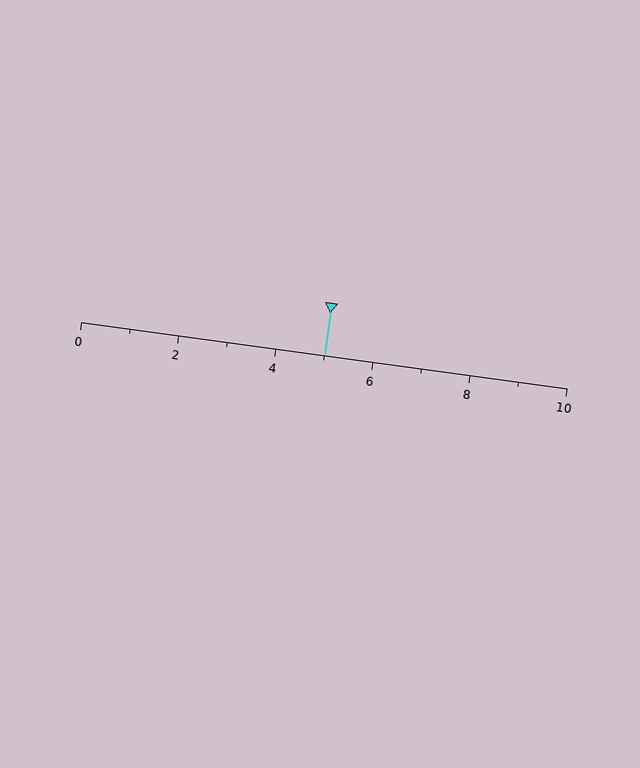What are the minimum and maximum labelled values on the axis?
The axis runs from 0 to 10.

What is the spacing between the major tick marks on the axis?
The major ticks are spaced 2 apart.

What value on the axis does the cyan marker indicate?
The marker indicates approximately 5.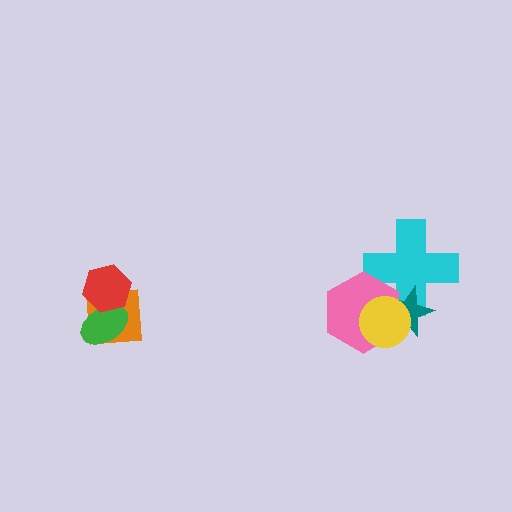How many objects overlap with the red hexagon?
2 objects overlap with the red hexagon.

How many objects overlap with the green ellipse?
2 objects overlap with the green ellipse.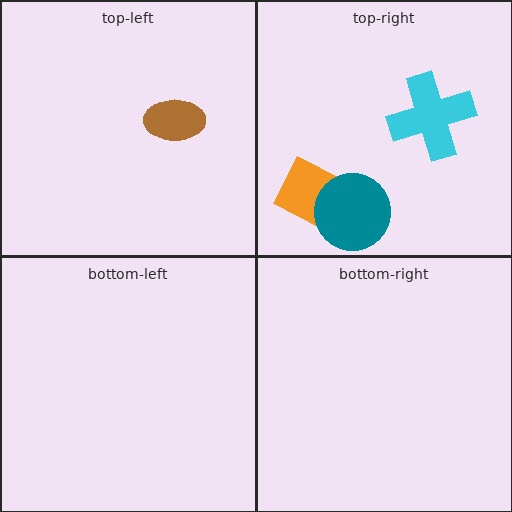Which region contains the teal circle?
The top-right region.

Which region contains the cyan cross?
The top-right region.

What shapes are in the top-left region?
The brown ellipse.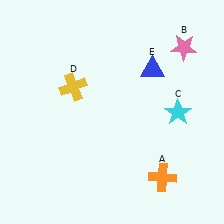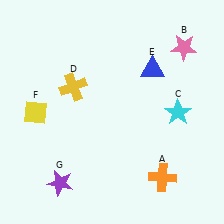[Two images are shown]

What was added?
A yellow diamond (F), a purple star (G) were added in Image 2.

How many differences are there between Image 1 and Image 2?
There are 2 differences between the two images.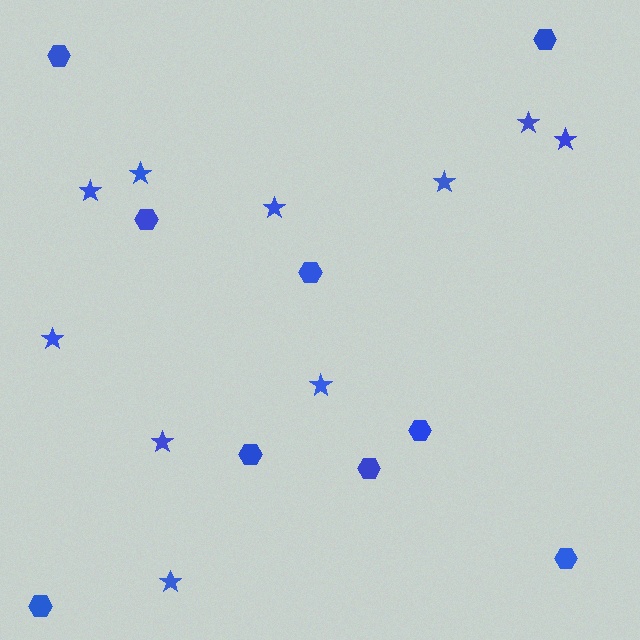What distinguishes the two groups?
There are 2 groups: one group of hexagons (9) and one group of stars (10).